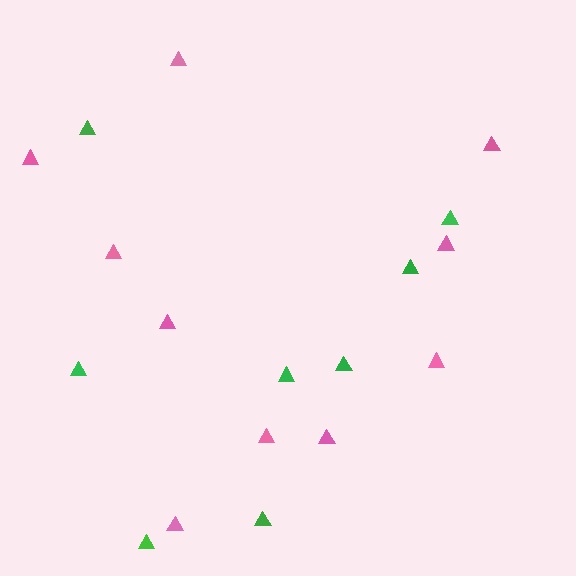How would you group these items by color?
There are 2 groups: one group of green triangles (8) and one group of pink triangles (10).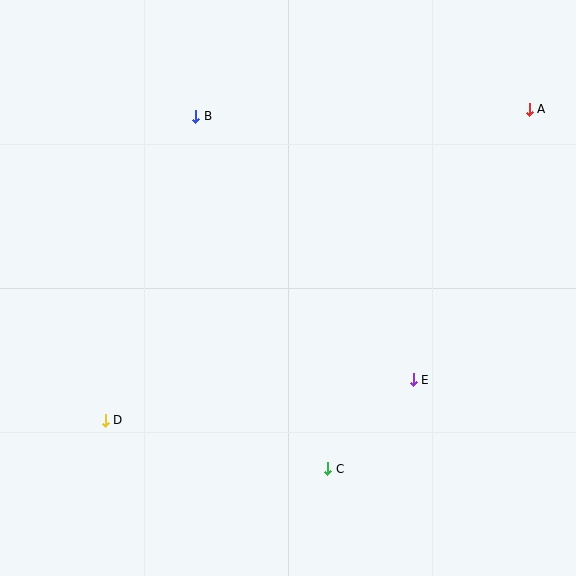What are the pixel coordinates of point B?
Point B is at (196, 116).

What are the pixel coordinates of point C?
Point C is at (328, 469).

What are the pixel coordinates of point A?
Point A is at (529, 109).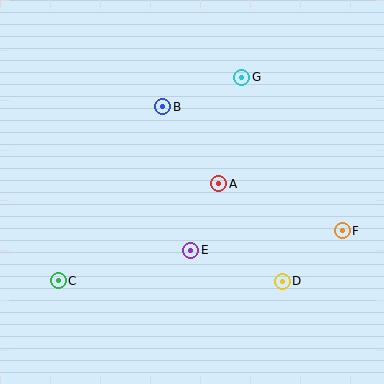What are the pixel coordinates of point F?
Point F is at (342, 231).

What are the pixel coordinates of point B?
Point B is at (163, 107).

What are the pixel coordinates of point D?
Point D is at (282, 281).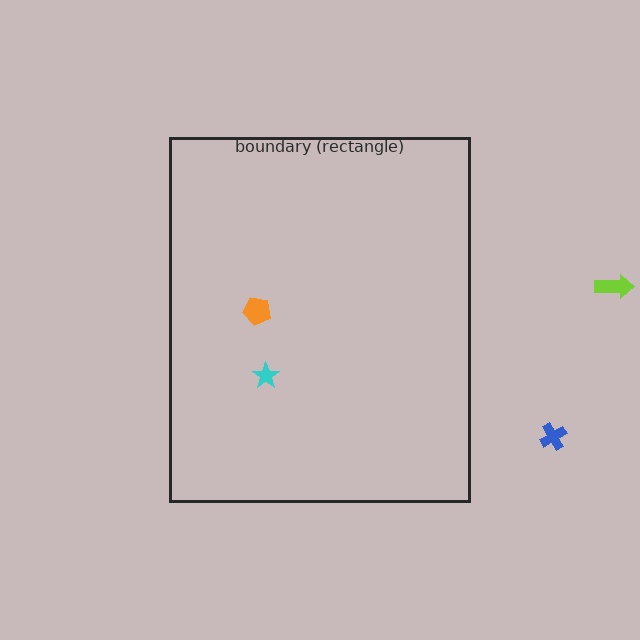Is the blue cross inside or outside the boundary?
Outside.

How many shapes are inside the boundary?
2 inside, 2 outside.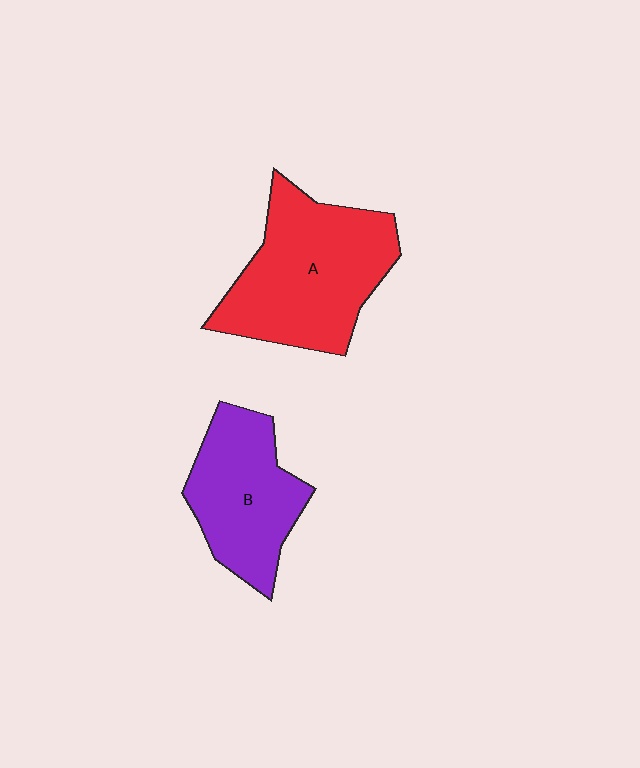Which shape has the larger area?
Shape A (red).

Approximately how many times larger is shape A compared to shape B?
Approximately 1.4 times.